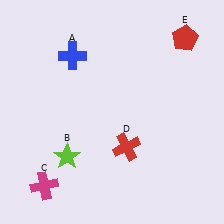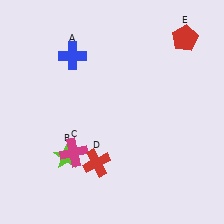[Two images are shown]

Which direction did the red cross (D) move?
The red cross (D) moved left.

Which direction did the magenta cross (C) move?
The magenta cross (C) moved up.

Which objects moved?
The objects that moved are: the magenta cross (C), the red cross (D).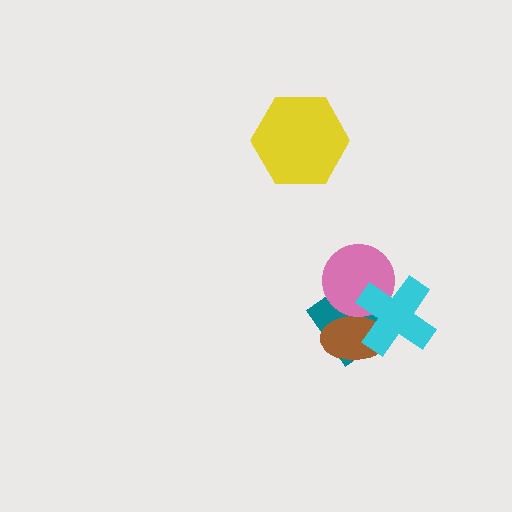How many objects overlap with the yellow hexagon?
0 objects overlap with the yellow hexagon.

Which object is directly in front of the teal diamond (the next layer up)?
The brown ellipse is directly in front of the teal diamond.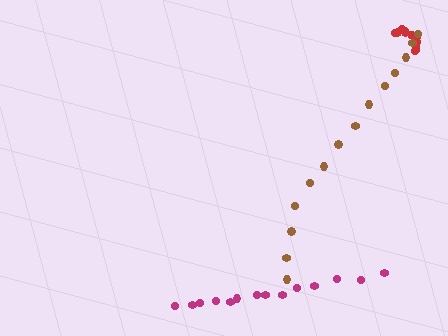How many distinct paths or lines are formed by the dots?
There are 3 distinct paths.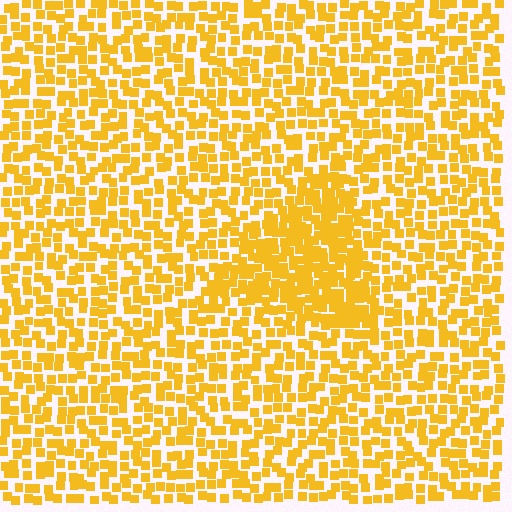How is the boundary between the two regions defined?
The boundary is defined by a change in element density (approximately 1.8x ratio). All elements are the same color, size, and shape.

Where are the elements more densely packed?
The elements are more densely packed inside the triangle boundary.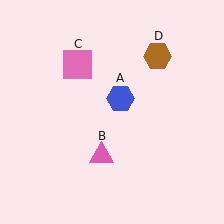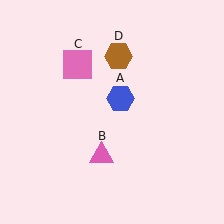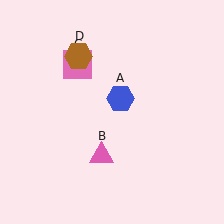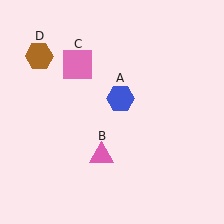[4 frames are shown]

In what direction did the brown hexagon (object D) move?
The brown hexagon (object D) moved left.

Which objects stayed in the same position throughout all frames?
Blue hexagon (object A) and pink triangle (object B) and pink square (object C) remained stationary.